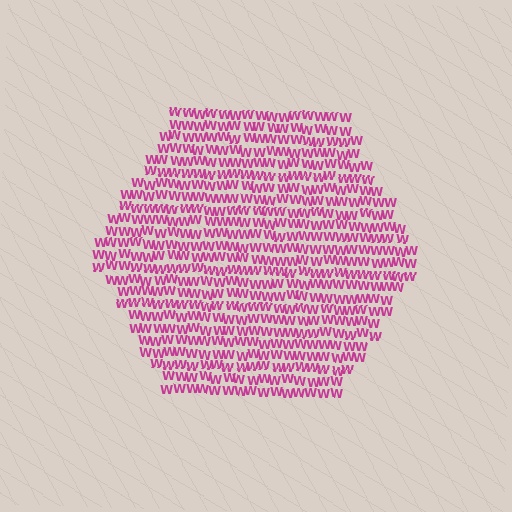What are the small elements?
The small elements are letter W's.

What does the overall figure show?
The overall figure shows a hexagon.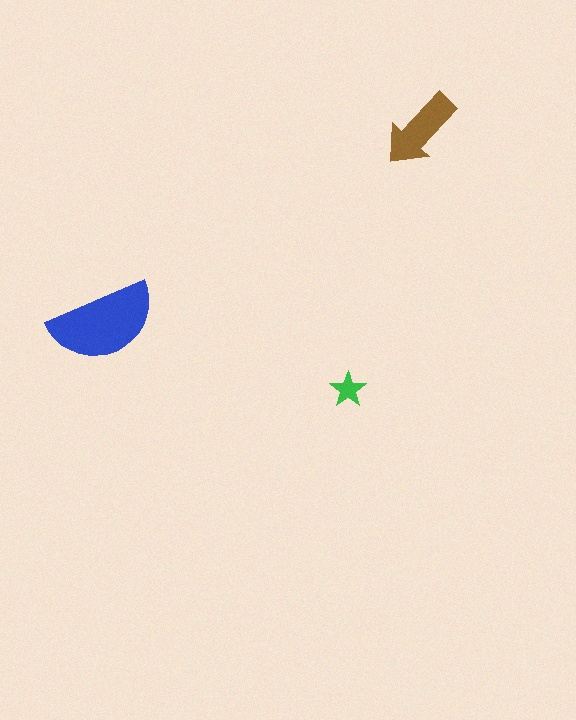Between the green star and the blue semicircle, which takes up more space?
The blue semicircle.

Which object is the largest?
The blue semicircle.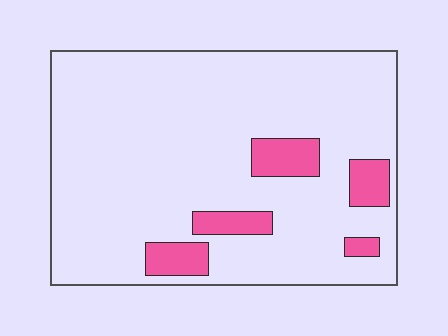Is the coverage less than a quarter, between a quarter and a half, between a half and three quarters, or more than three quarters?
Less than a quarter.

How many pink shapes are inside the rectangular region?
5.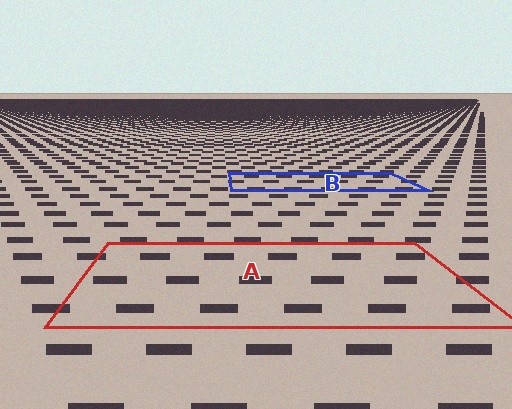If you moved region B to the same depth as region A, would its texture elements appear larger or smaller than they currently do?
They would appear larger. At a closer depth, the same texture elements are projected at a bigger on-screen size.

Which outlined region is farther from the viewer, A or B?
Region B is farther from the viewer — the texture elements inside it appear smaller and more densely packed.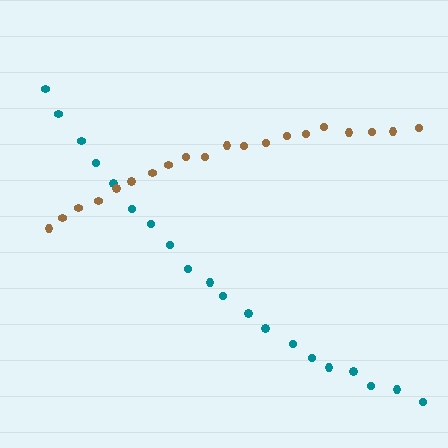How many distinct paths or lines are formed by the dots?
There are 2 distinct paths.